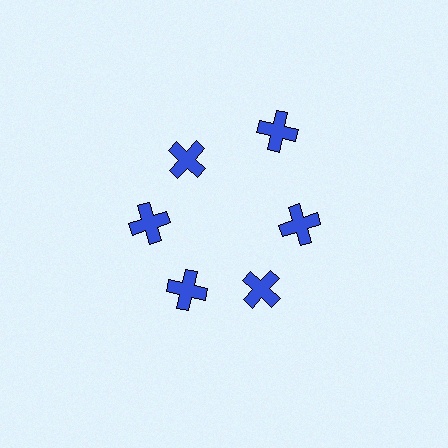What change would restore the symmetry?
The symmetry would be restored by moving it inward, back onto the ring so that all 6 crosses sit at equal angles and equal distance from the center.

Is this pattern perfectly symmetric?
No. The 6 blue crosses are arranged in a ring, but one element near the 1 o'clock position is pushed outward from the center, breaking the 6-fold rotational symmetry.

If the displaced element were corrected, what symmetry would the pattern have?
It would have 6-fold rotational symmetry — the pattern would map onto itself every 60 degrees.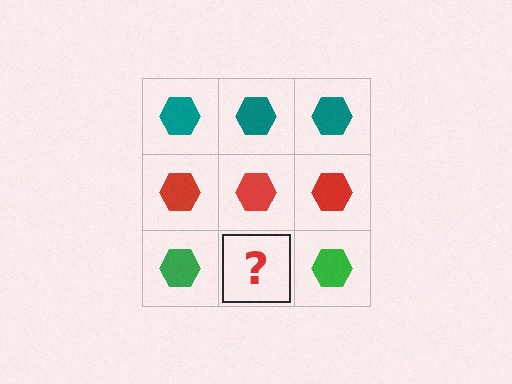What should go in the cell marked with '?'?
The missing cell should contain a green hexagon.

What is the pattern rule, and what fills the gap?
The rule is that each row has a consistent color. The gap should be filled with a green hexagon.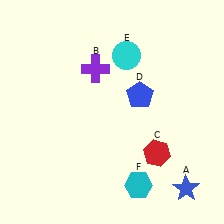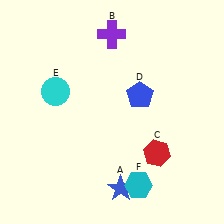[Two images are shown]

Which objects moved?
The objects that moved are: the blue star (A), the purple cross (B), the cyan circle (E).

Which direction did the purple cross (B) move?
The purple cross (B) moved up.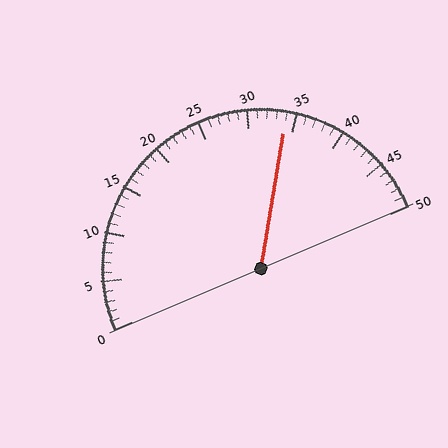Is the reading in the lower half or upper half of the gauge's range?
The reading is in the upper half of the range (0 to 50).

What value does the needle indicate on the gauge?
The needle indicates approximately 34.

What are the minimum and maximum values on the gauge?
The gauge ranges from 0 to 50.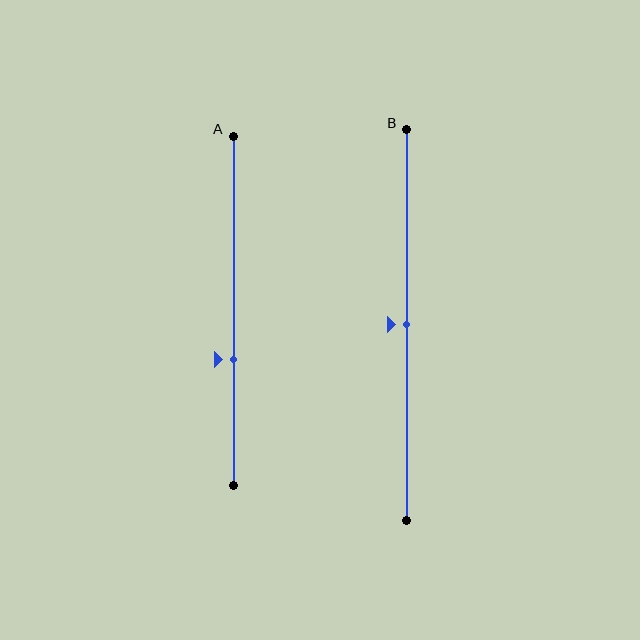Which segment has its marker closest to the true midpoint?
Segment B has its marker closest to the true midpoint.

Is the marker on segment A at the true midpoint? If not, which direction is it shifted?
No, the marker on segment A is shifted downward by about 14% of the segment length.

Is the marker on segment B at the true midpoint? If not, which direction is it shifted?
Yes, the marker on segment B is at the true midpoint.